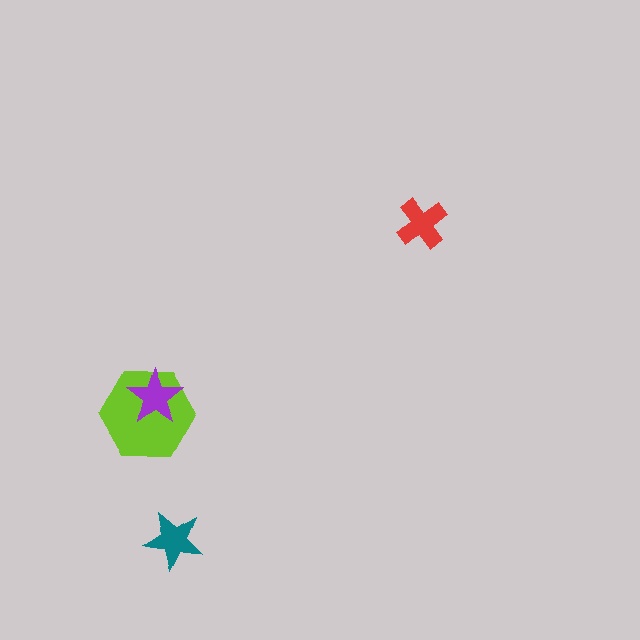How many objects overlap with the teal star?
0 objects overlap with the teal star.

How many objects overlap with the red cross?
0 objects overlap with the red cross.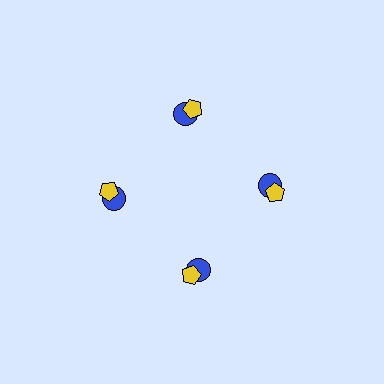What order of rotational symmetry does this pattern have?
This pattern has 4-fold rotational symmetry.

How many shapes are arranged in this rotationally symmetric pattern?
There are 8 shapes, arranged in 4 groups of 2.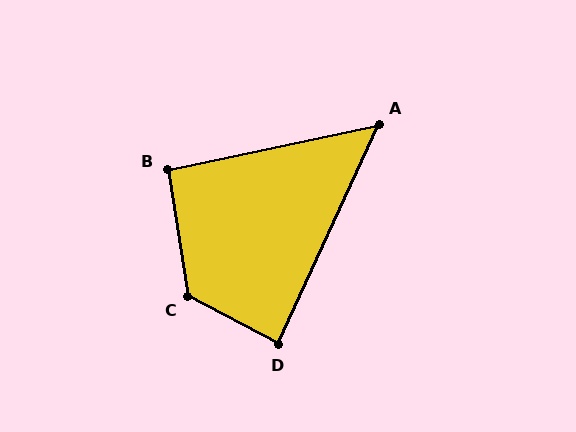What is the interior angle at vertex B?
Approximately 93 degrees (approximately right).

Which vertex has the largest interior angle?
C, at approximately 127 degrees.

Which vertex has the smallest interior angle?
A, at approximately 53 degrees.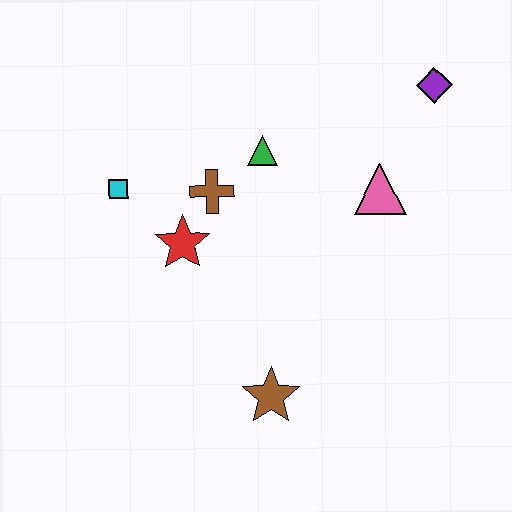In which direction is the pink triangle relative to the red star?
The pink triangle is to the right of the red star.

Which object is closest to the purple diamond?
The pink triangle is closest to the purple diamond.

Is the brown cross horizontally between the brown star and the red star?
Yes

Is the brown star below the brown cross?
Yes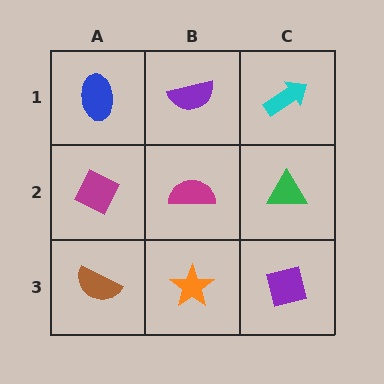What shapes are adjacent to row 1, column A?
A magenta diamond (row 2, column A), a purple semicircle (row 1, column B).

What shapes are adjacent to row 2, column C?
A cyan arrow (row 1, column C), a purple square (row 3, column C), a magenta semicircle (row 2, column B).